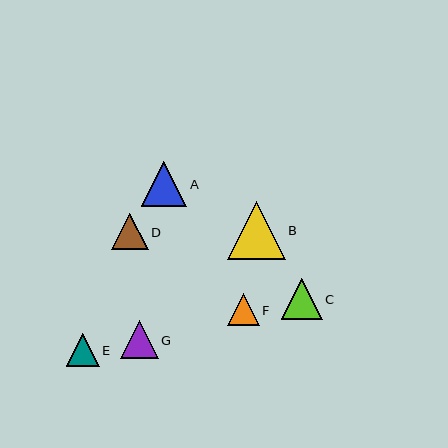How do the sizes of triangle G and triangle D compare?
Triangle G and triangle D are approximately the same size.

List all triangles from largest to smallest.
From largest to smallest: B, A, C, G, D, E, F.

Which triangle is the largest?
Triangle B is the largest with a size of approximately 58 pixels.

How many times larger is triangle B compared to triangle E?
Triangle B is approximately 1.8 times the size of triangle E.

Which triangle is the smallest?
Triangle F is the smallest with a size of approximately 32 pixels.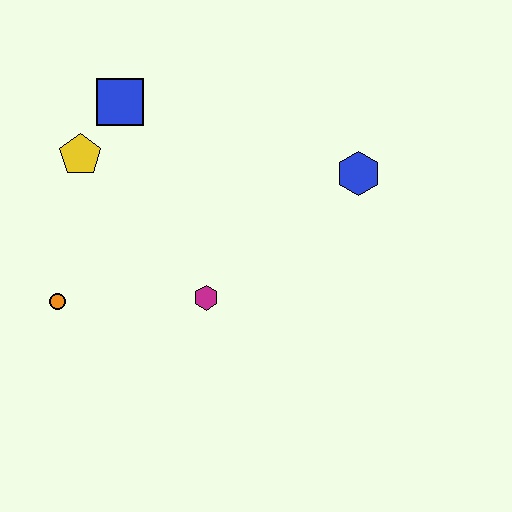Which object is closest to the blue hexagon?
The magenta hexagon is closest to the blue hexagon.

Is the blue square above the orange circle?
Yes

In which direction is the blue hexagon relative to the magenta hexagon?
The blue hexagon is to the right of the magenta hexagon.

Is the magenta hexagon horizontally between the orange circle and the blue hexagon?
Yes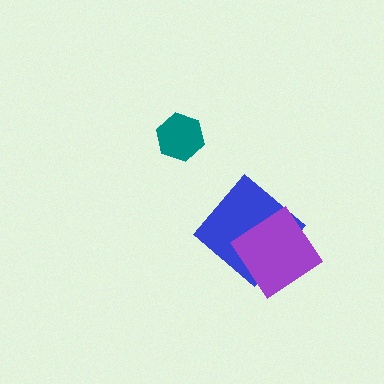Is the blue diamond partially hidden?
Yes, it is partially covered by another shape.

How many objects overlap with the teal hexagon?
0 objects overlap with the teal hexagon.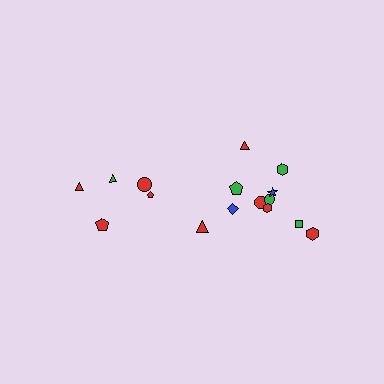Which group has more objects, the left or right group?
The right group.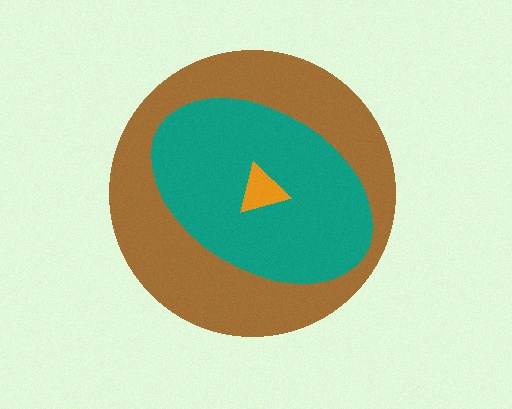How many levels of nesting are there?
3.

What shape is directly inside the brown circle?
The teal ellipse.